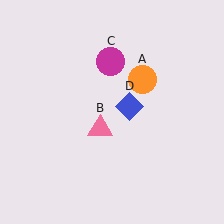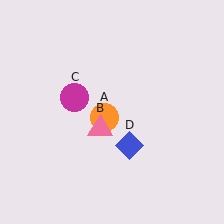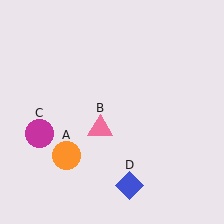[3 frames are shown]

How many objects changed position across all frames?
3 objects changed position: orange circle (object A), magenta circle (object C), blue diamond (object D).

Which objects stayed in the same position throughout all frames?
Pink triangle (object B) remained stationary.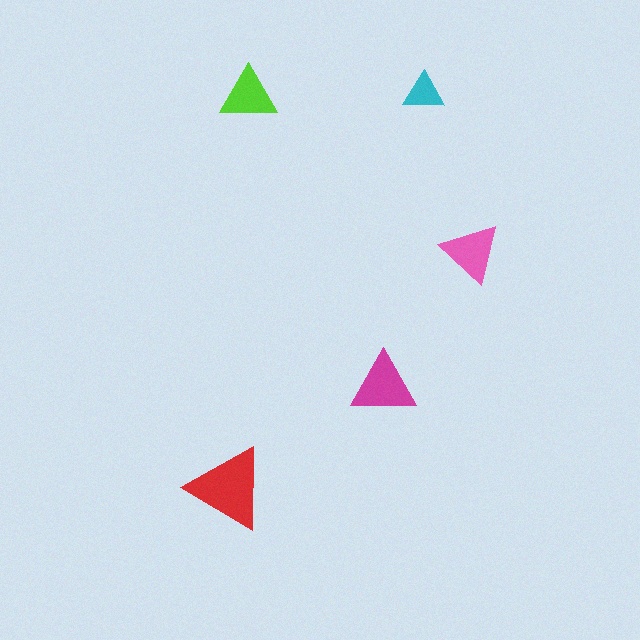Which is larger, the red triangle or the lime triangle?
The red one.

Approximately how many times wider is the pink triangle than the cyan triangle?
About 1.5 times wider.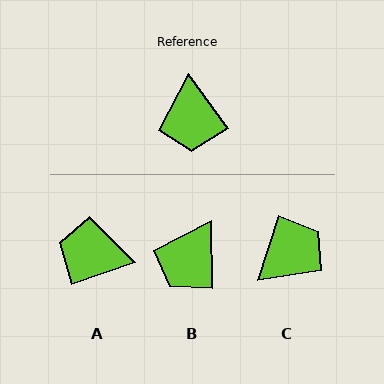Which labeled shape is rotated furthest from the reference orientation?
C, about 126 degrees away.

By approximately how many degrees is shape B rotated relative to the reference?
Approximately 35 degrees clockwise.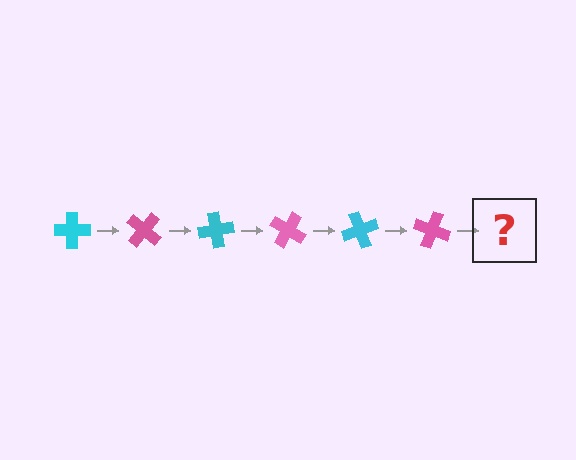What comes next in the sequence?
The next element should be a cyan cross, rotated 240 degrees from the start.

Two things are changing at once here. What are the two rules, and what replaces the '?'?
The two rules are that it rotates 40 degrees each step and the color cycles through cyan and pink. The '?' should be a cyan cross, rotated 240 degrees from the start.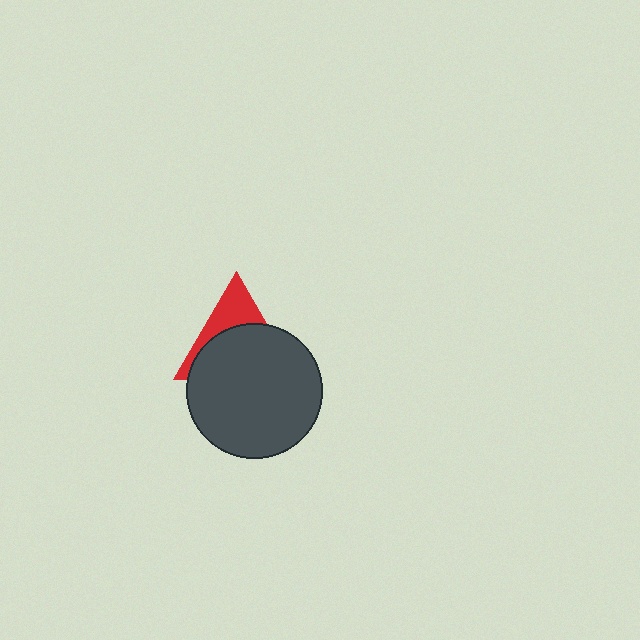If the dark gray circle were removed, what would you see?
You would see the complete red triangle.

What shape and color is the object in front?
The object in front is a dark gray circle.